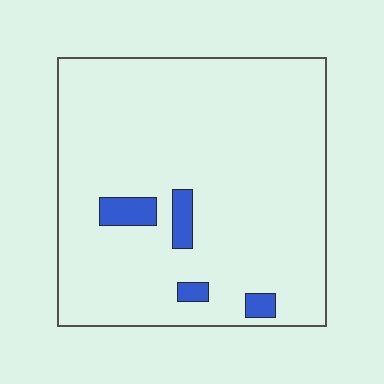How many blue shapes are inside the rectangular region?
4.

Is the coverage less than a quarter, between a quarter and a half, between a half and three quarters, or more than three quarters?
Less than a quarter.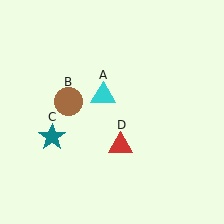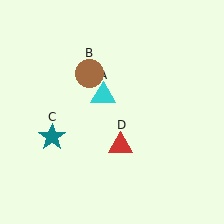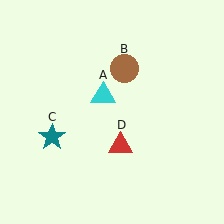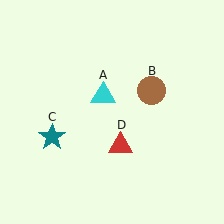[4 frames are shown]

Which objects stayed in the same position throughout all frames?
Cyan triangle (object A) and teal star (object C) and red triangle (object D) remained stationary.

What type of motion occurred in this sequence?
The brown circle (object B) rotated clockwise around the center of the scene.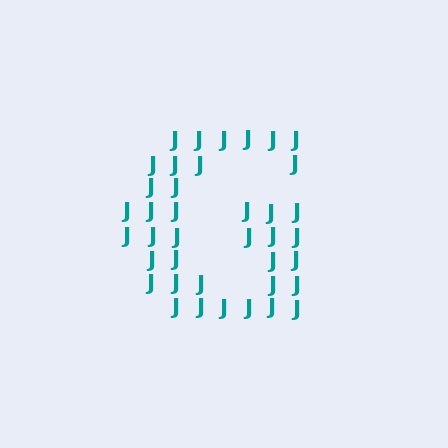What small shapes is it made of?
It is made of small letter J's.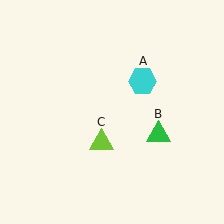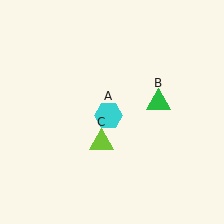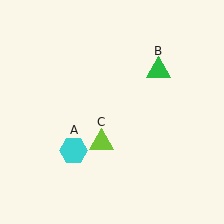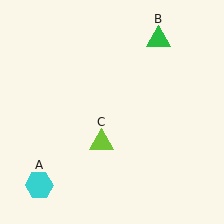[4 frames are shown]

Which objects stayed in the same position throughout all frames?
Lime triangle (object C) remained stationary.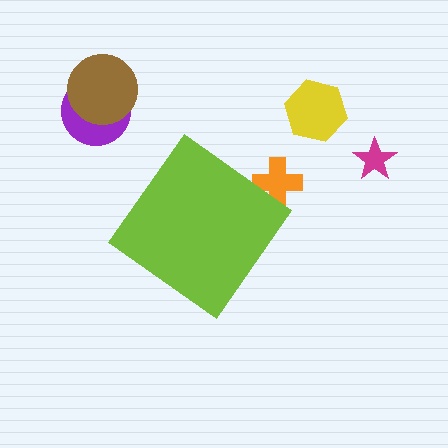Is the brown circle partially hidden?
No, the brown circle is fully visible.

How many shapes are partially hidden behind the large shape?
1 shape is partially hidden.